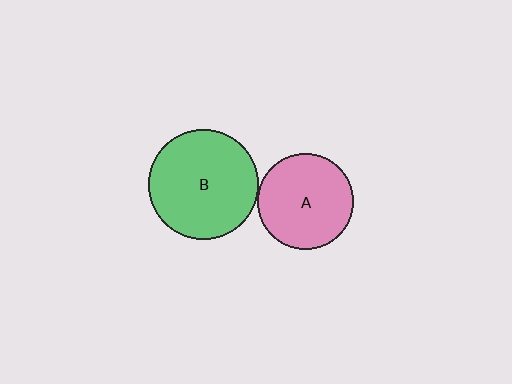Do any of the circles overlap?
No, none of the circles overlap.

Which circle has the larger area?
Circle B (green).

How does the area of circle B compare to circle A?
Approximately 1.3 times.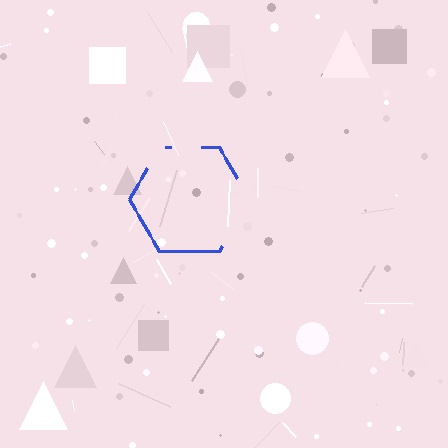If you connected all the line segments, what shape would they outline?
They would outline a hexagon.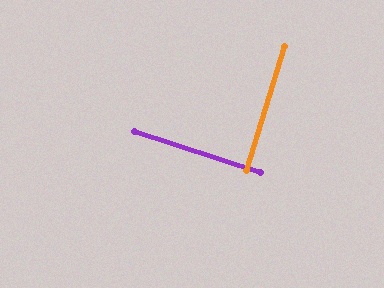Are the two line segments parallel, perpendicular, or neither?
Perpendicular — they meet at approximately 89°.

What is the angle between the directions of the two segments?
Approximately 89 degrees.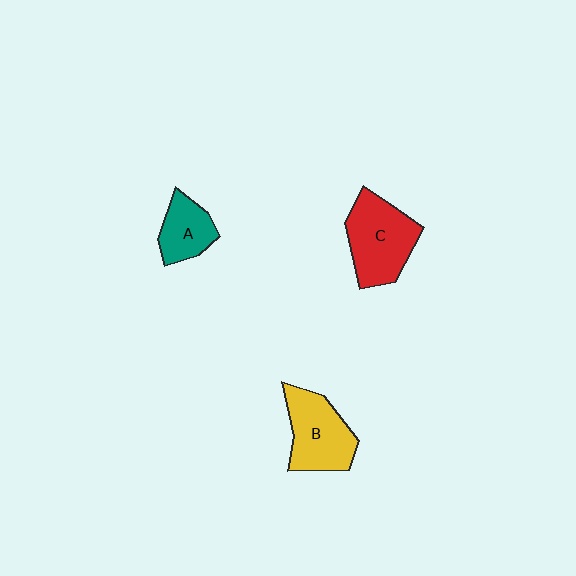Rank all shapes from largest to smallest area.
From largest to smallest: C (red), B (yellow), A (teal).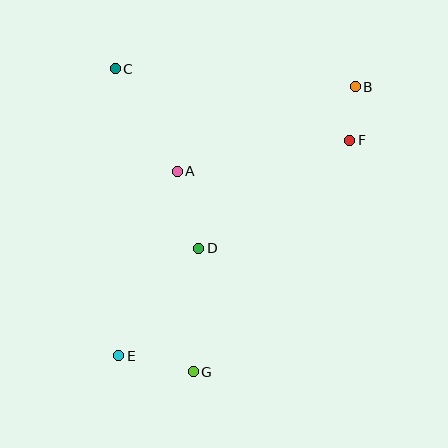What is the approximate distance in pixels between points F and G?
The distance between F and G is approximately 279 pixels.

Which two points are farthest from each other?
Points B and E are farthest from each other.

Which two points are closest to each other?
Points B and F are closest to each other.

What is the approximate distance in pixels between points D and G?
The distance between D and G is approximately 124 pixels.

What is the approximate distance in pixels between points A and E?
The distance between A and E is approximately 193 pixels.